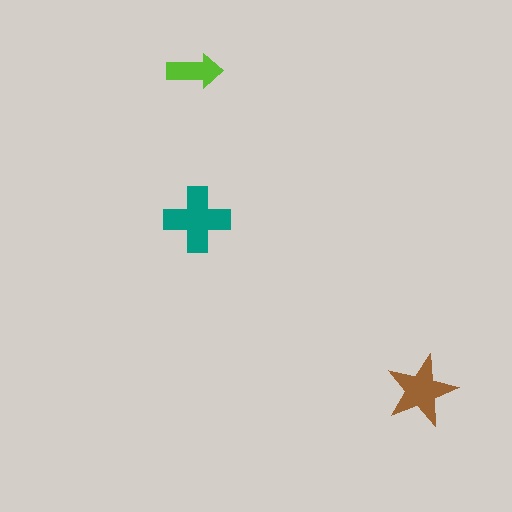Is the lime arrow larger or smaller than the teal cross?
Smaller.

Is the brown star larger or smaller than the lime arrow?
Larger.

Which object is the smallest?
The lime arrow.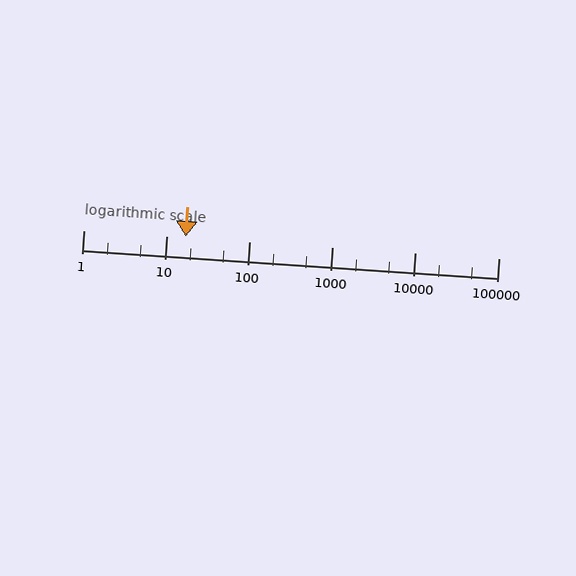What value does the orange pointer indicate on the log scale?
The pointer indicates approximately 17.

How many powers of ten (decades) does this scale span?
The scale spans 5 decades, from 1 to 100000.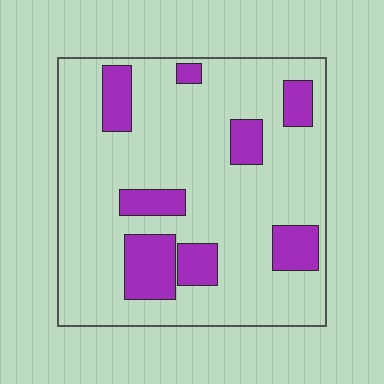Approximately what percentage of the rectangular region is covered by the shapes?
Approximately 20%.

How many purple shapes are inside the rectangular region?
8.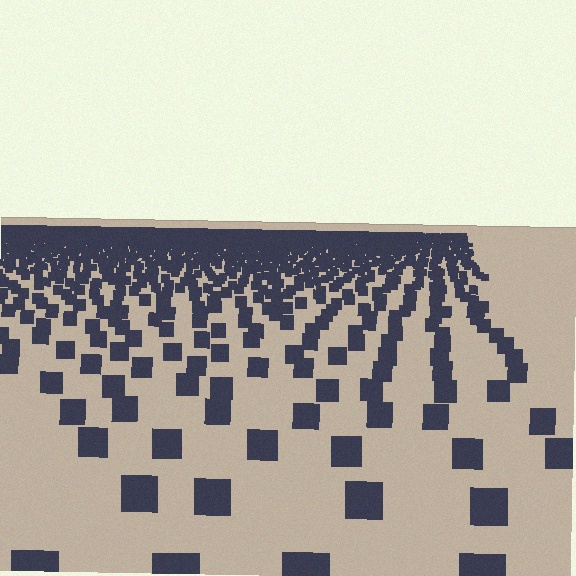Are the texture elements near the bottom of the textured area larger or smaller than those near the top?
Larger. Near the bottom, elements are closer to the viewer and appear at a bigger on-screen size.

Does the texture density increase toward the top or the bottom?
Density increases toward the top.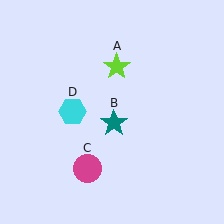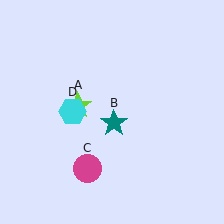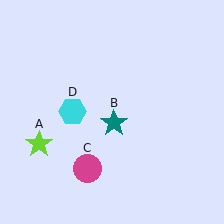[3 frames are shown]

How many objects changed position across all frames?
1 object changed position: lime star (object A).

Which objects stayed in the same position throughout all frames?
Teal star (object B) and magenta circle (object C) and cyan hexagon (object D) remained stationary.